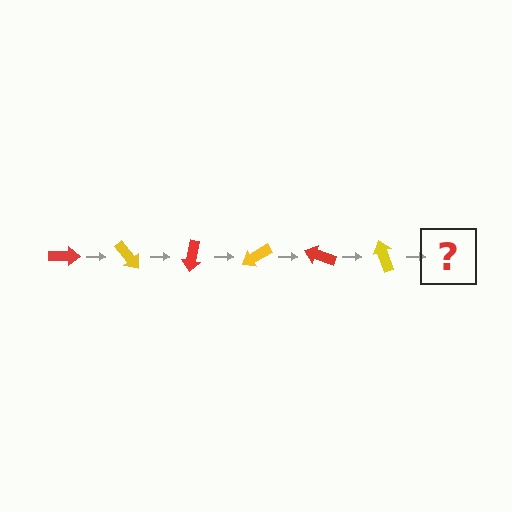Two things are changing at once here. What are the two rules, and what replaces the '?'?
The two rules are that it rotates 50 degrees each step and the color cycles through red and yellow. The '?' should be a red arrow, rotated 300 degrees from the start.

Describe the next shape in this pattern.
It should be a red arrow, rotated 300 degrees from the start.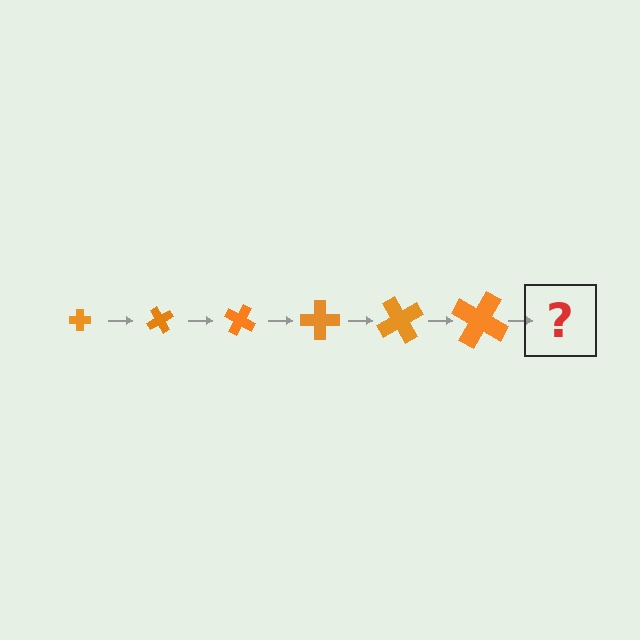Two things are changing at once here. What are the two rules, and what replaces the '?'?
The two rules are that the cross grows larger each step and it rotates 60 degrees each step. The '?' should be a cross, larger than the previous one and rotated 360 degrees from the start.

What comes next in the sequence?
The next element should be a cross, larger than the previous one and rotated 360 degrees from the start.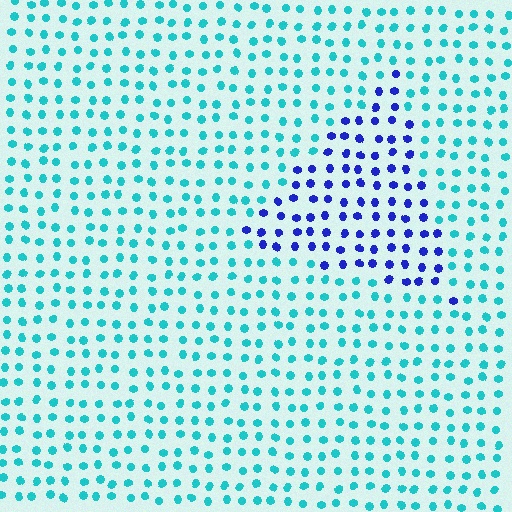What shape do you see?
I see a triangle.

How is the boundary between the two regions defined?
The boundary is defined purely by a slight shift in hue (about 57 degrees). Spacing, size, and orientation are identical on both sides.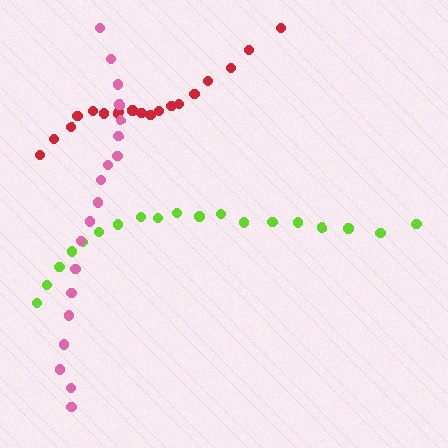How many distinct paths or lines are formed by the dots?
There are 3 distinct paths.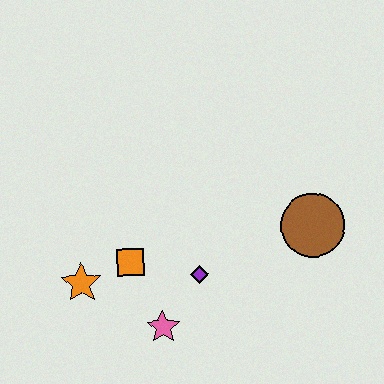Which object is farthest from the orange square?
The brown circle is farthest from the orange square.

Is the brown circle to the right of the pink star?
Yes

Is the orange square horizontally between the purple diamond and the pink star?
No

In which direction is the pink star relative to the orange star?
The pink star is to the right of the orange star.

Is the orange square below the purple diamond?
No